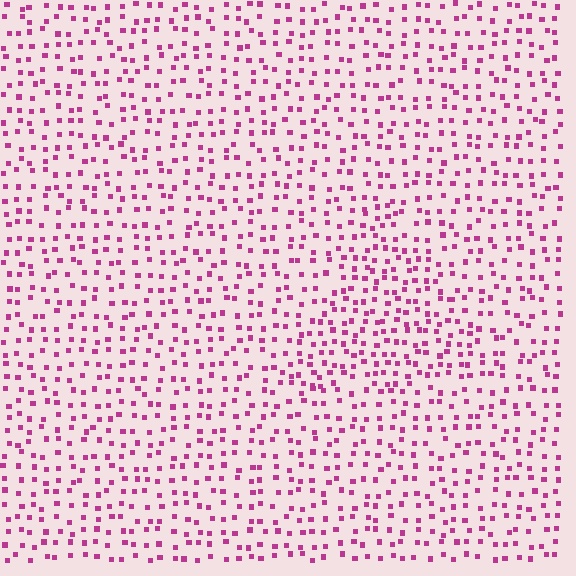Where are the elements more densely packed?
The elements are more densely packed inside the triangle boundary.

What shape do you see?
I see a triangle.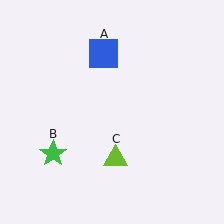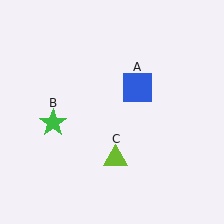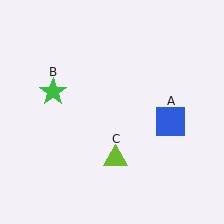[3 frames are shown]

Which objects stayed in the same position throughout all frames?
Lime triangle (object C) remained stationary.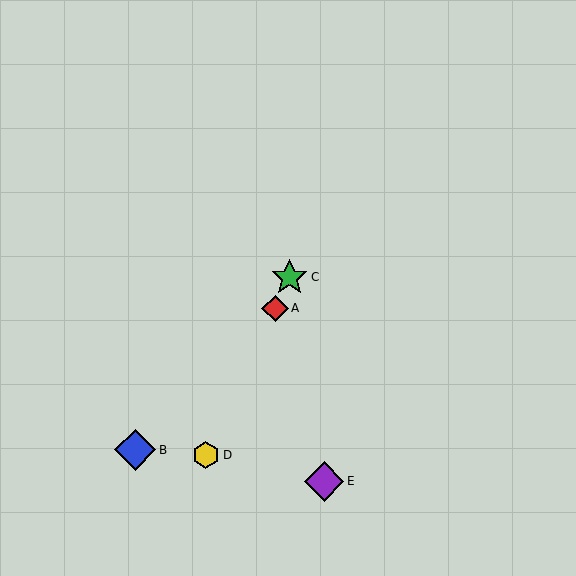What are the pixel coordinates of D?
Object D is at (206, 455).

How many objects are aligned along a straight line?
3 objects (A, C, D) are aligned along a straight line.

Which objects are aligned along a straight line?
Objects A, C, D are aligned along a straight line.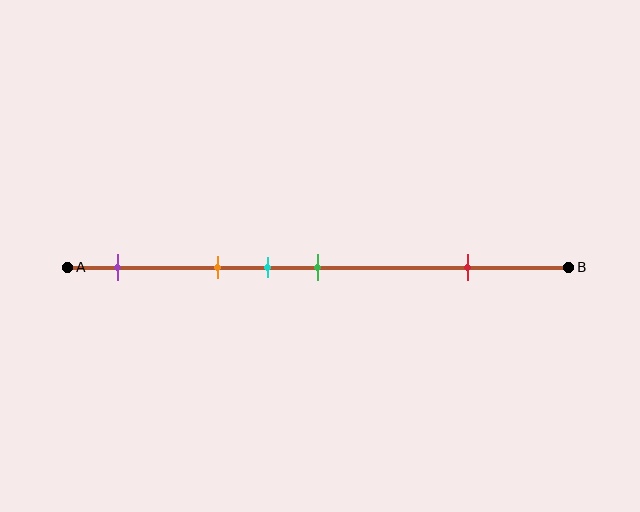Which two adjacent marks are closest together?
The cyan and green marks are the closest adjacent pair.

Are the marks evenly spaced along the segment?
No, the marks are not evenly spaced.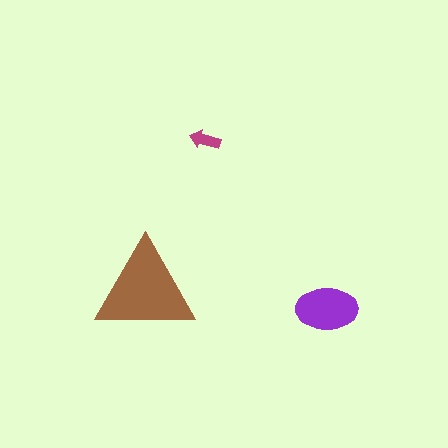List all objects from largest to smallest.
The brown triangle, the purple ellipse, the magenta arrow.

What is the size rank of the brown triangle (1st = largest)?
1st.